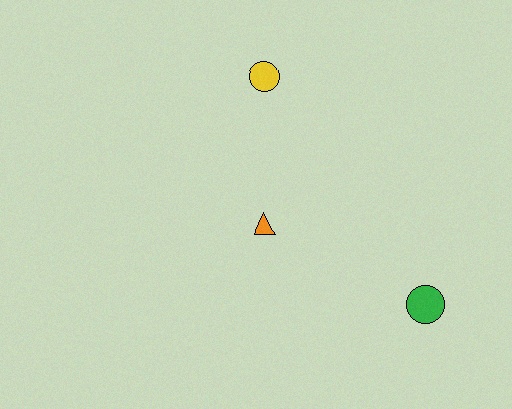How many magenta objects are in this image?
There are no magenta objects.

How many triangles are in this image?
There is 1 triangle.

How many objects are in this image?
There are 3 objects.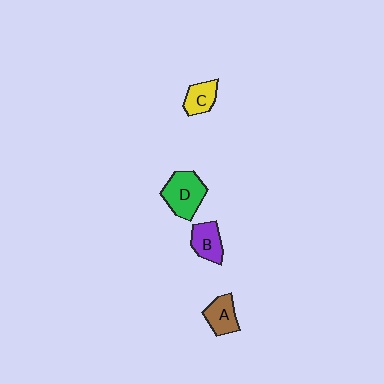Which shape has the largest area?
Shape D (green).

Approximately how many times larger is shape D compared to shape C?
Approximately 1.7 times.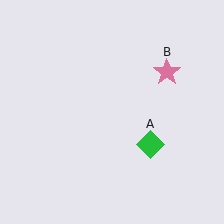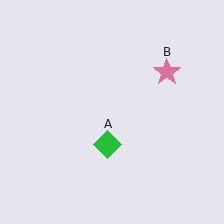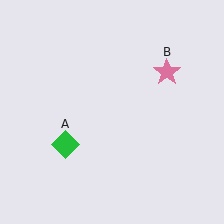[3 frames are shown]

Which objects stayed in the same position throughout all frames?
Pink star (object B) remained stationary.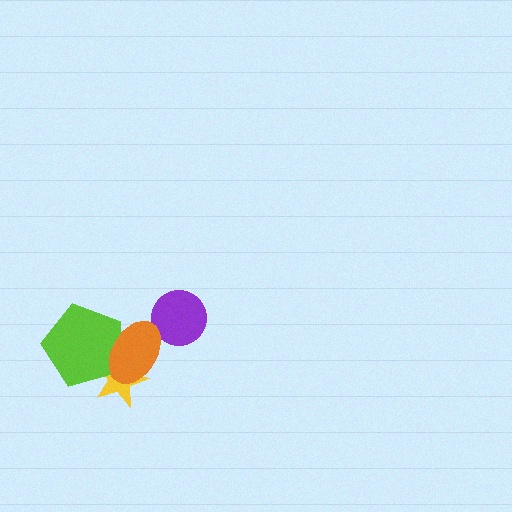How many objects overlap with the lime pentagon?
2 objects overlap with the lime pentagon.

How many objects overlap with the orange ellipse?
2 objects overlap with the orange ellipse.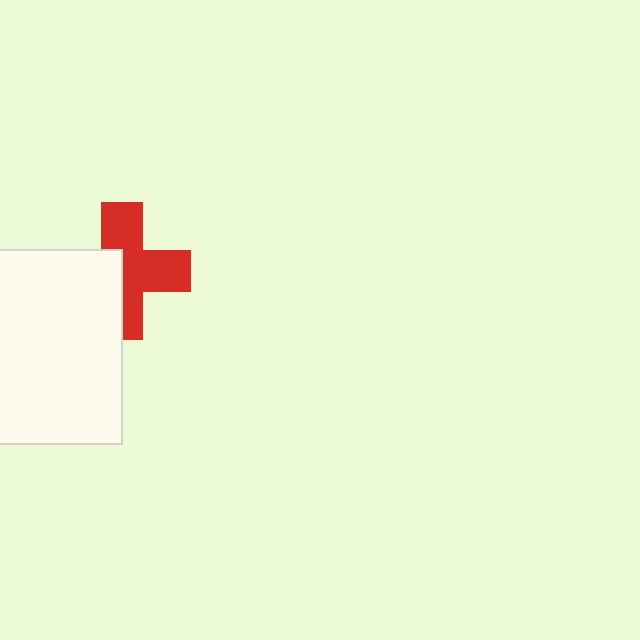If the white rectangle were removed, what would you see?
You would see the complete red cross.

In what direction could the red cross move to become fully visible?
The red cross could move right. That would shift it out from behind the white rectangle entirely.